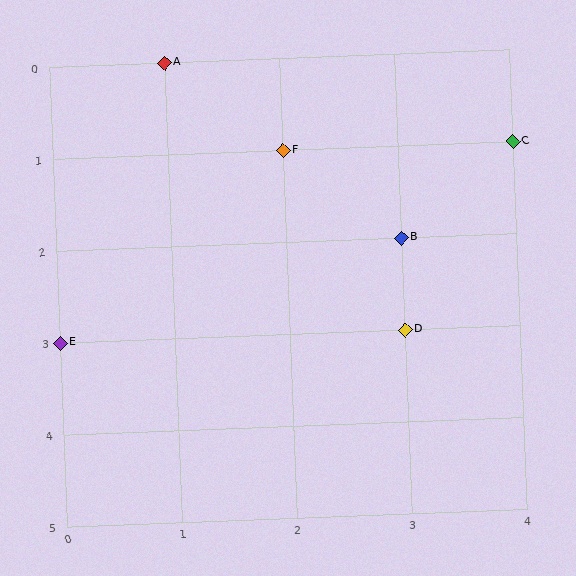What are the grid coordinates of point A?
Point A is at grid coordinates (1, 0).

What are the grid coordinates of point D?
Point D is at grid coordinates (3, 3).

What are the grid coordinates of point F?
Point F is at grid coordinates (2, 1).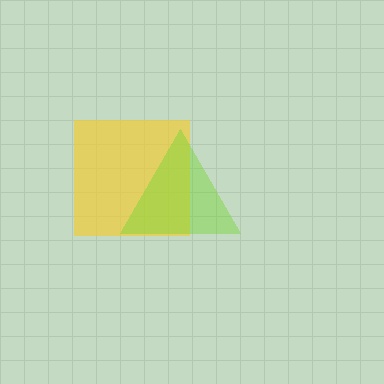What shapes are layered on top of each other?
The layered shapes are: a yellow square, a lime triangle.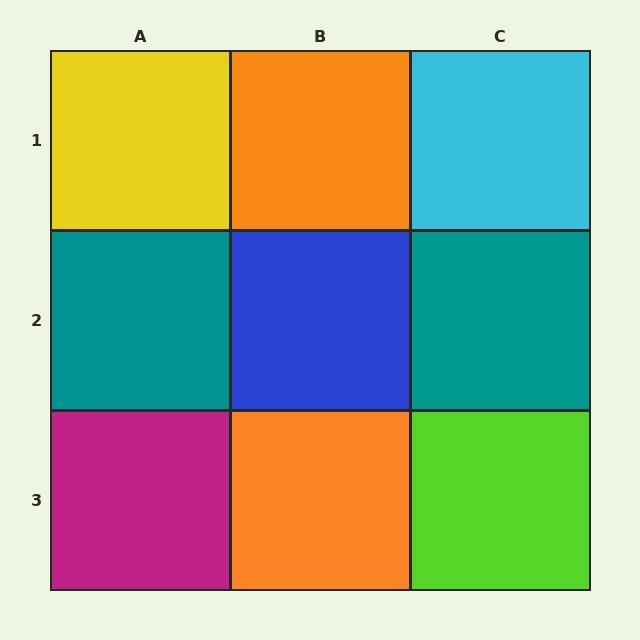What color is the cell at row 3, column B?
Orange.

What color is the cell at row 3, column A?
Magenta.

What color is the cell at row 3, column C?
Lime.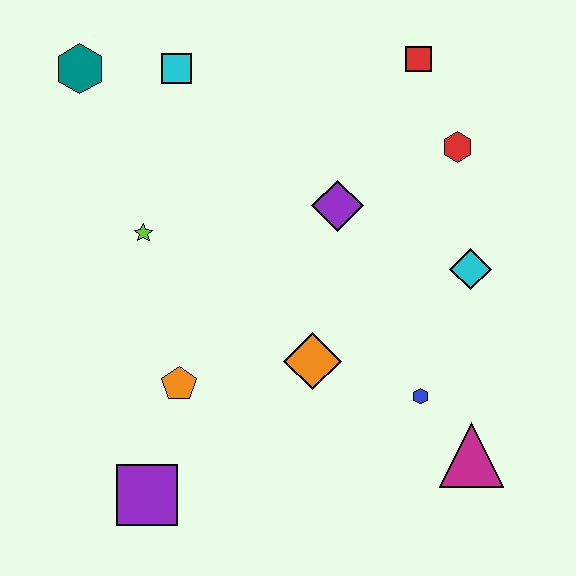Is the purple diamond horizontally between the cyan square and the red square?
Yes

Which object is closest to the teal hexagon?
The cyan square is closest to the teal hexagon.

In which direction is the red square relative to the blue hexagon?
The red square is above the blue hexagon.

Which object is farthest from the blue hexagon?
The teal hexagon is farthest from the blue hexagon.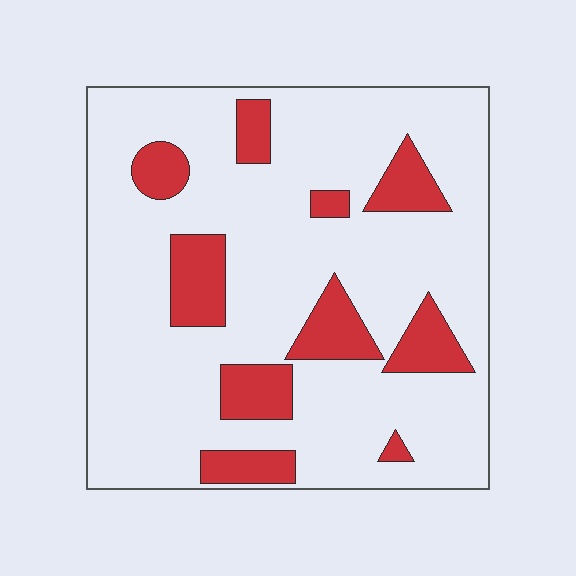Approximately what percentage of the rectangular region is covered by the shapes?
Approximately 20%.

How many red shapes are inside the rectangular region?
10.